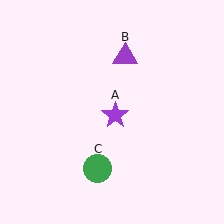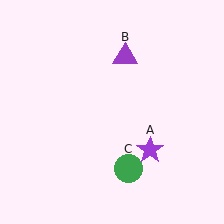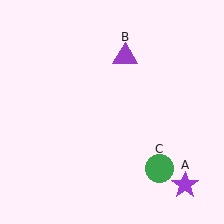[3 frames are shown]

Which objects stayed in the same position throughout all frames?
Purple triangle (object B) remained stationary.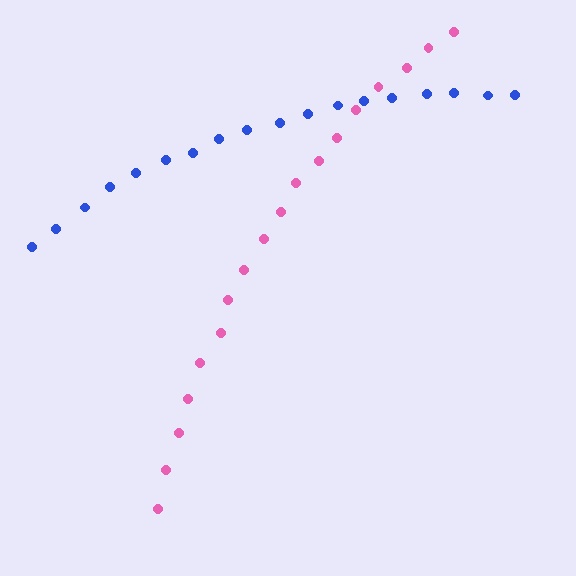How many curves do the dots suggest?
There are 2 distinct paths.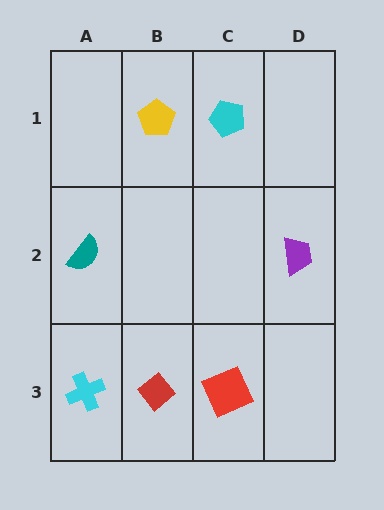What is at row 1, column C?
A cyan pentagon.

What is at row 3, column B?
A red diamond.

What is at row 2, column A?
A teal semicircle.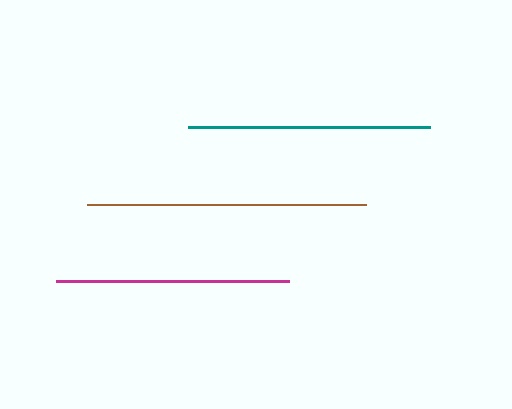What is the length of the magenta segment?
The magenta segment is approximately 233 pixels long.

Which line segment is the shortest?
The magenta line is the shortest at approximately 233 pixels.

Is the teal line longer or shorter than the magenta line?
The teal line is longer than the magenta line.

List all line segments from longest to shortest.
From longest to shortest: brown, teal, magenta.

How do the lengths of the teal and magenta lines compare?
The teal and magenta lines are approximately the same length.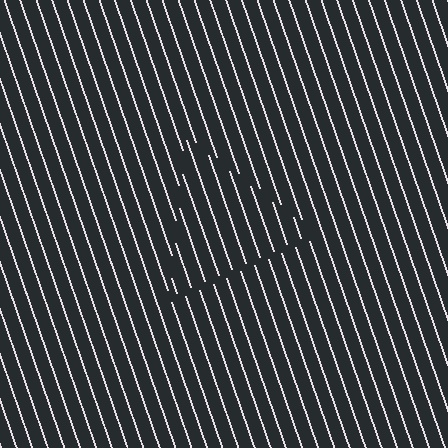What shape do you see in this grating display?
An illusory triangle. The interior of the shape contains the same grating, shifted by half a period — the contour is defined by the phase discontinuity where line-ends from the inner and outer gratings abut.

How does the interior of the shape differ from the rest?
The interior of the shape contains the same grating, shifted by half a period — the contour is defined by the phase discontinuity where line-ends from the inner and outer gratings abut.